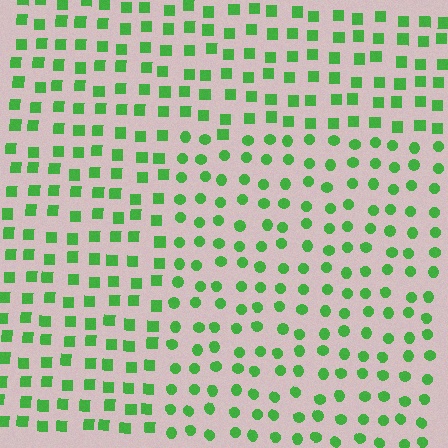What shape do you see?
I see a rectangle.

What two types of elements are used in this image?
The image uses circles inside the rectangle region and squares outside it.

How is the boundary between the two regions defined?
The boundary is defined by a change in element shape: circles inside vs. squares outside. All elements share the same color and spacing.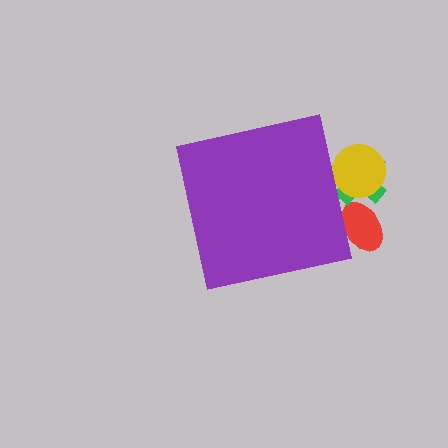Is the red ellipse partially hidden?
Yes, the red ellipse is partially hidden behind the purple square.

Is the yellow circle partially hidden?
Yes, the yellow circle is partially hidden behind the purple square.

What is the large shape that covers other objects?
A purple square.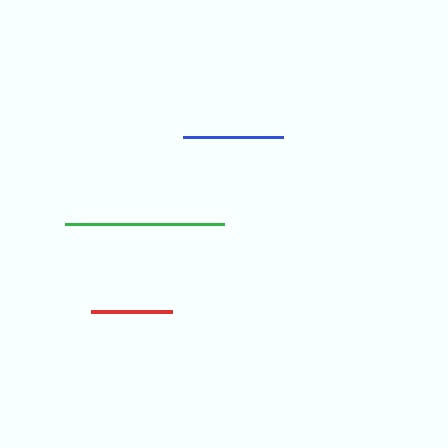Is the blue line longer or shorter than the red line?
The blue line is longer than the red line.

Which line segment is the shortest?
The red line is the shortest at approximately 81 pixels.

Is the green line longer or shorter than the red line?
The green line is longer than the red line.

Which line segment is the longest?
The green line is the longest at approximately 159 pixels.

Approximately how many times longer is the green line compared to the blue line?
The green line is approximately 1.6 times the length of the blue line.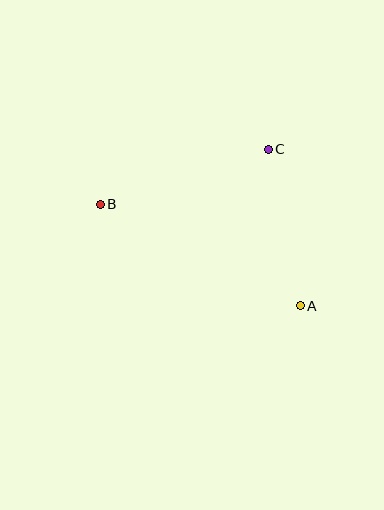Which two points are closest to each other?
Points A and C are closest to each other.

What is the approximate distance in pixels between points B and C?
The distance between B and C is approximately 177 pixels.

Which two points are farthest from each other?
Points A and B are farthest from each other.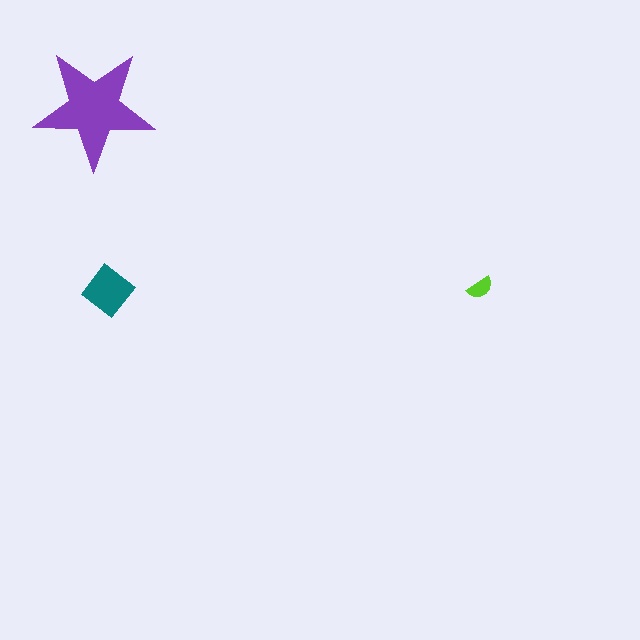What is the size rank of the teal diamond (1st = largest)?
2nd.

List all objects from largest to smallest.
The purple star, the teal diamond, the lime semicircle.